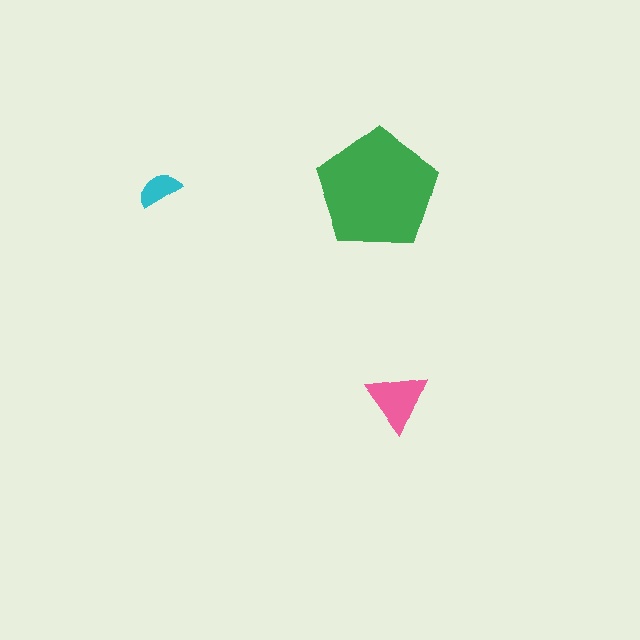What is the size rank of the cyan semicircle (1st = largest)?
3rd.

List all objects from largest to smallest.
The green pentagon, the pink triangle, the cyan semicircle.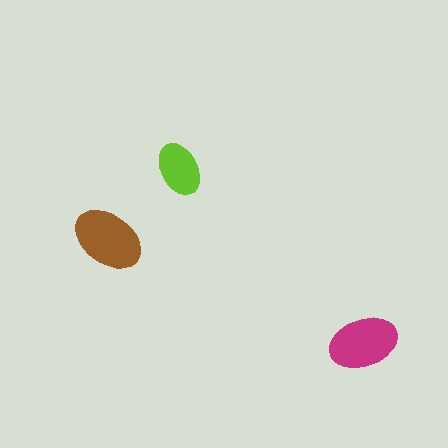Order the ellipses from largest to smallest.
the brown one, the magenta one, the lime one.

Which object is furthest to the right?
The magenta ellipse is rightmost.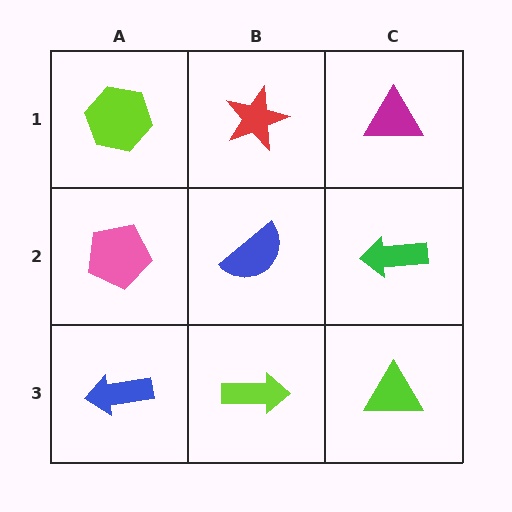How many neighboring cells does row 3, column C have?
2.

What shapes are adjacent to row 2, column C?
A magenta triangle (row 1, column C), a lime triangle (row 3, column C), a blue semicircle (row 2, column B).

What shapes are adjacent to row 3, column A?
A pink pentagon (row 2, column A), a lime arrow (row 3, column B).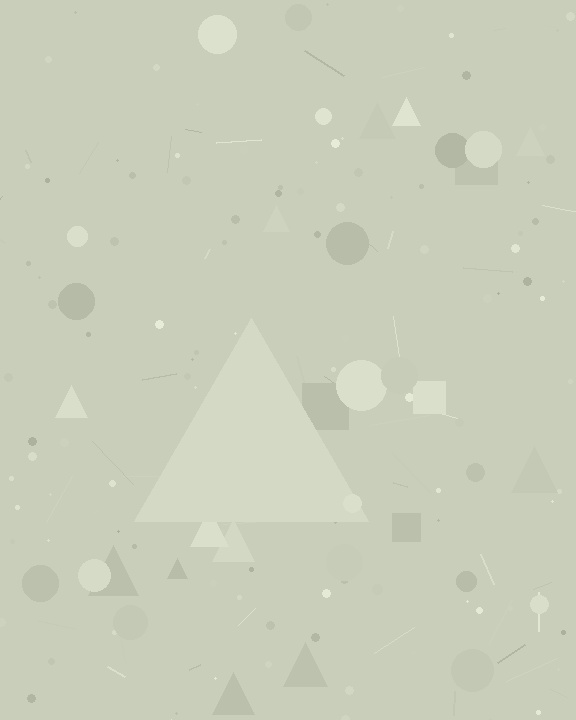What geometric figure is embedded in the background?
A triangle is embedded in the background.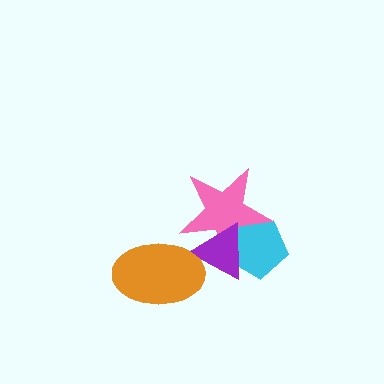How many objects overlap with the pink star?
2 objects overlap with the pink star.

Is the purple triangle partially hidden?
Yes, it is partially covered by another shape.